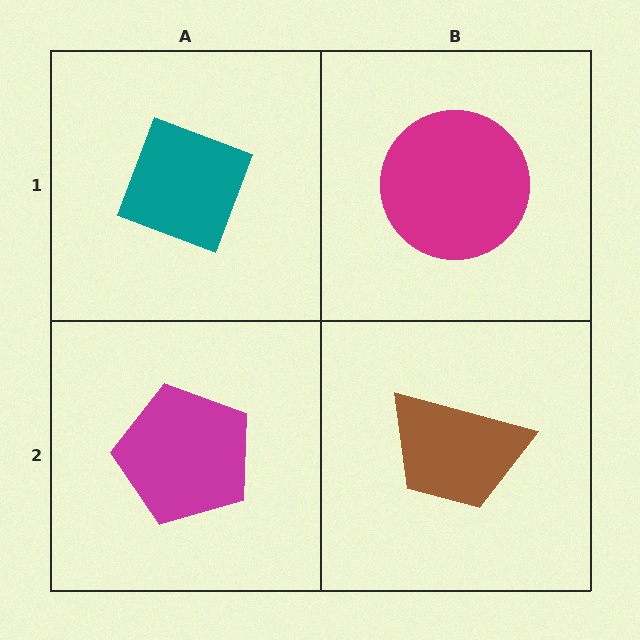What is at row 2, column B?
A brown trapezoid.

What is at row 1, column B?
A magenta circle.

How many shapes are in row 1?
2 shapes.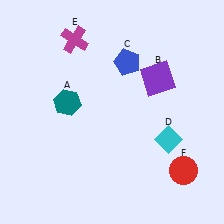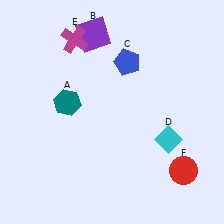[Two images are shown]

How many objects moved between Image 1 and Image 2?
1 object moved between the two images.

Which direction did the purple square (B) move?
The purple square (B) moved left.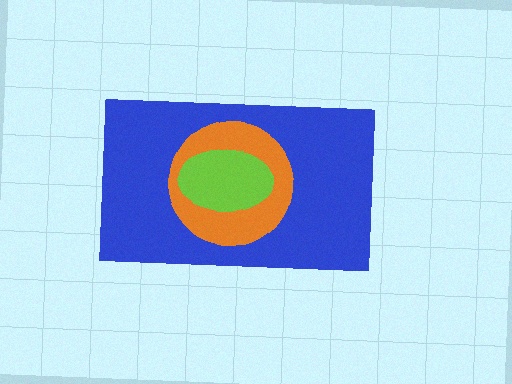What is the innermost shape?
The lime ellipse.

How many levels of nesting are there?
3.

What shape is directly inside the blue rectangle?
The orange circle.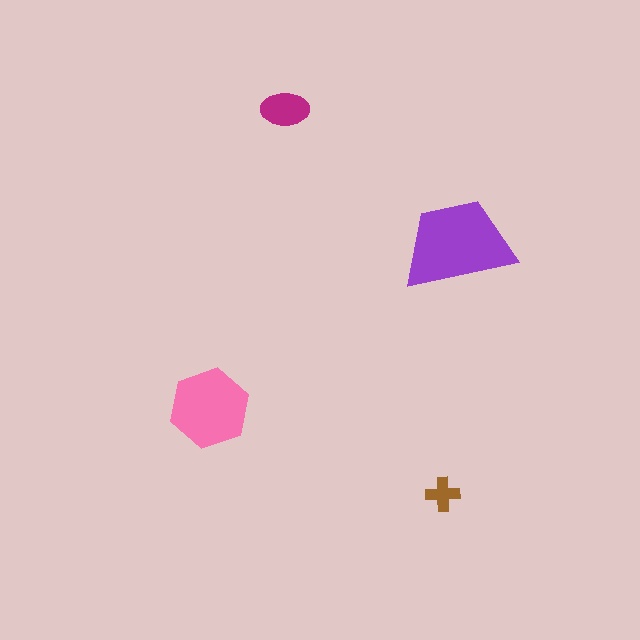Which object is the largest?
The purple trapezoid.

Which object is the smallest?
The brown cross.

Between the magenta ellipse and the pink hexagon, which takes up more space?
The pink hexagon.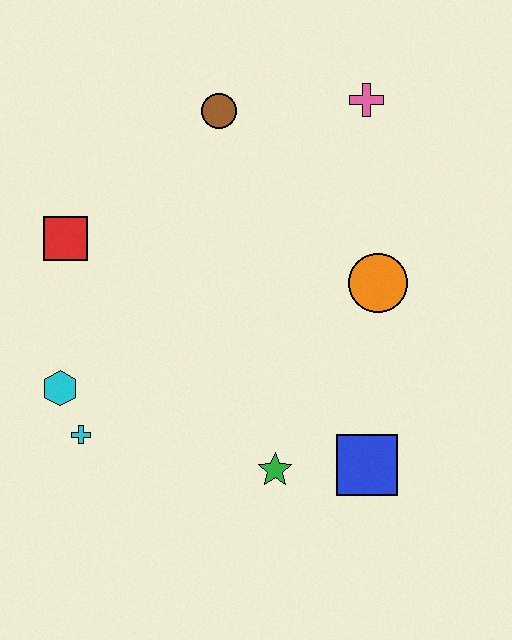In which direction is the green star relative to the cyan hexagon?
The green star is to the right of the cyan hexagon.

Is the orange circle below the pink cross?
Yes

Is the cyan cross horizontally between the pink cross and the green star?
No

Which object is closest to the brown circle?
The pink cross is closest to the brown circle.